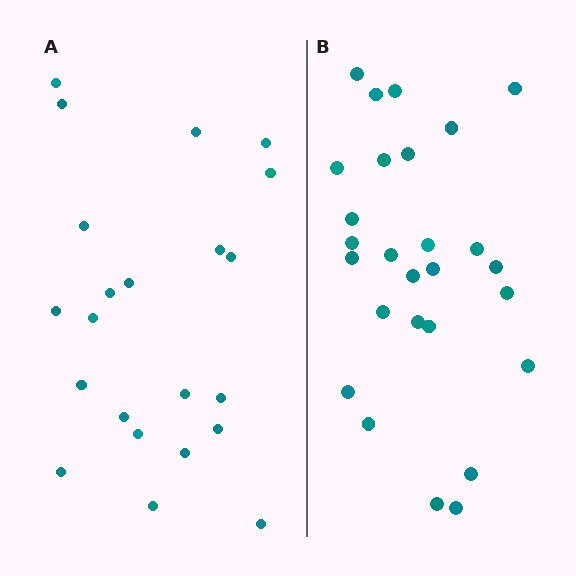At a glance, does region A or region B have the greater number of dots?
Region B (the right region) has more dots.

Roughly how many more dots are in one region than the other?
Region B has about 5 more dots than region A.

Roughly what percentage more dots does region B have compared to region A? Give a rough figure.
About 25% more.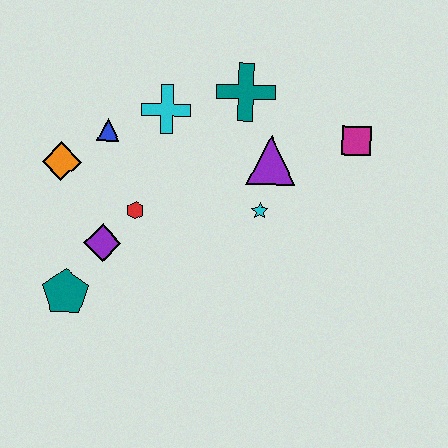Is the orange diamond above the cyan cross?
No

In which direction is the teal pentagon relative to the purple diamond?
The teal pentagon is below the purple diamond.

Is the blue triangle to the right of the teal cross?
No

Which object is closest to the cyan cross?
The blue triangle is closest to the cyan cross.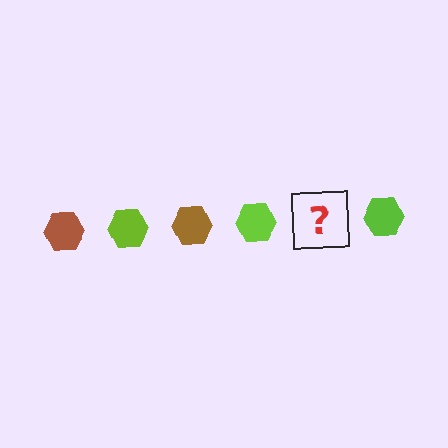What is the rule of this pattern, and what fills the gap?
The rule is that the pattern cycles through brown, lime hexagons. The gap should be filled with a brown hexagon.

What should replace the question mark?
The question mark should be replaced with a brown hexagon.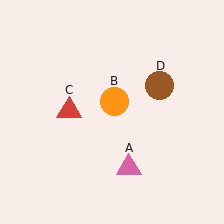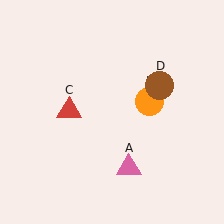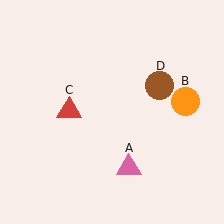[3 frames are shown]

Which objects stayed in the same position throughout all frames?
Pink triangle (object A) and red triangle (object C) and brown circle (object D) remained stationary.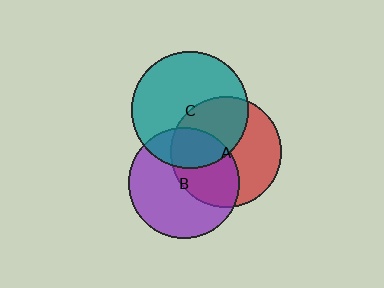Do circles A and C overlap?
Yes.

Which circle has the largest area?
Circle C (teal).